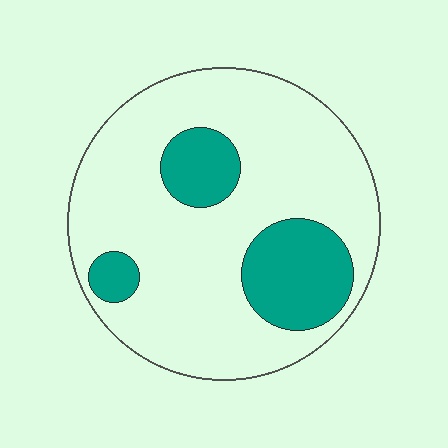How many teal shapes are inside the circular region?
3.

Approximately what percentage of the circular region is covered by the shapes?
Approximately 20%.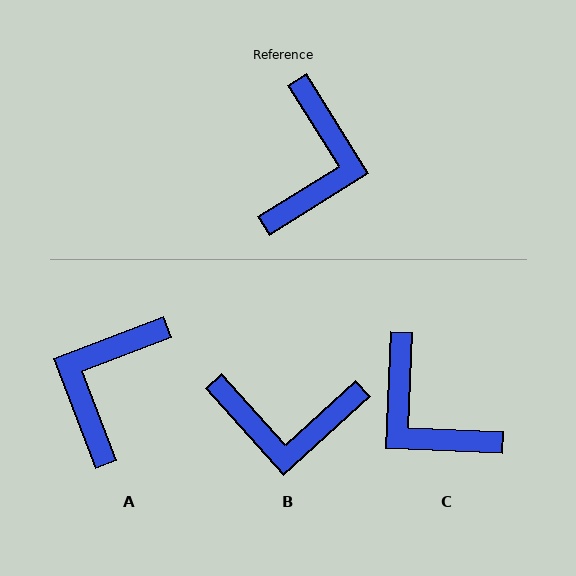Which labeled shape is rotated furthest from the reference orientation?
A, about 169 degrees away.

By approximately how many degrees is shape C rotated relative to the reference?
Approximately 125 degrees clockwise.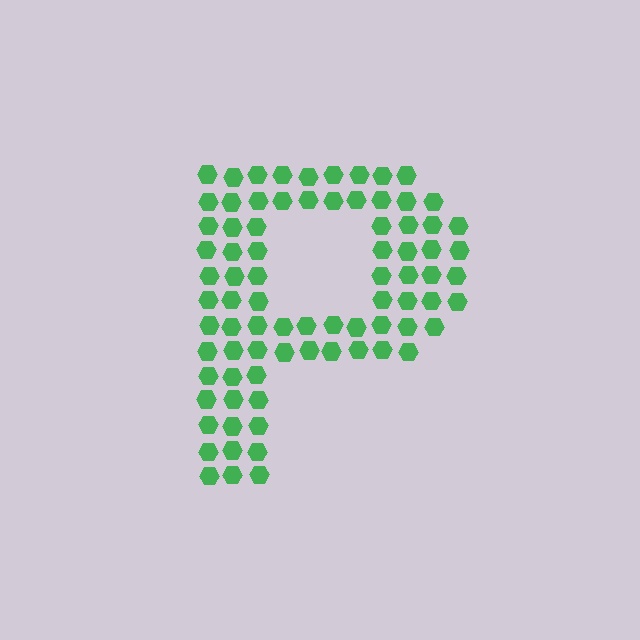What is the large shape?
The large shape is the letter P.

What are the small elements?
The small elements are hexagons.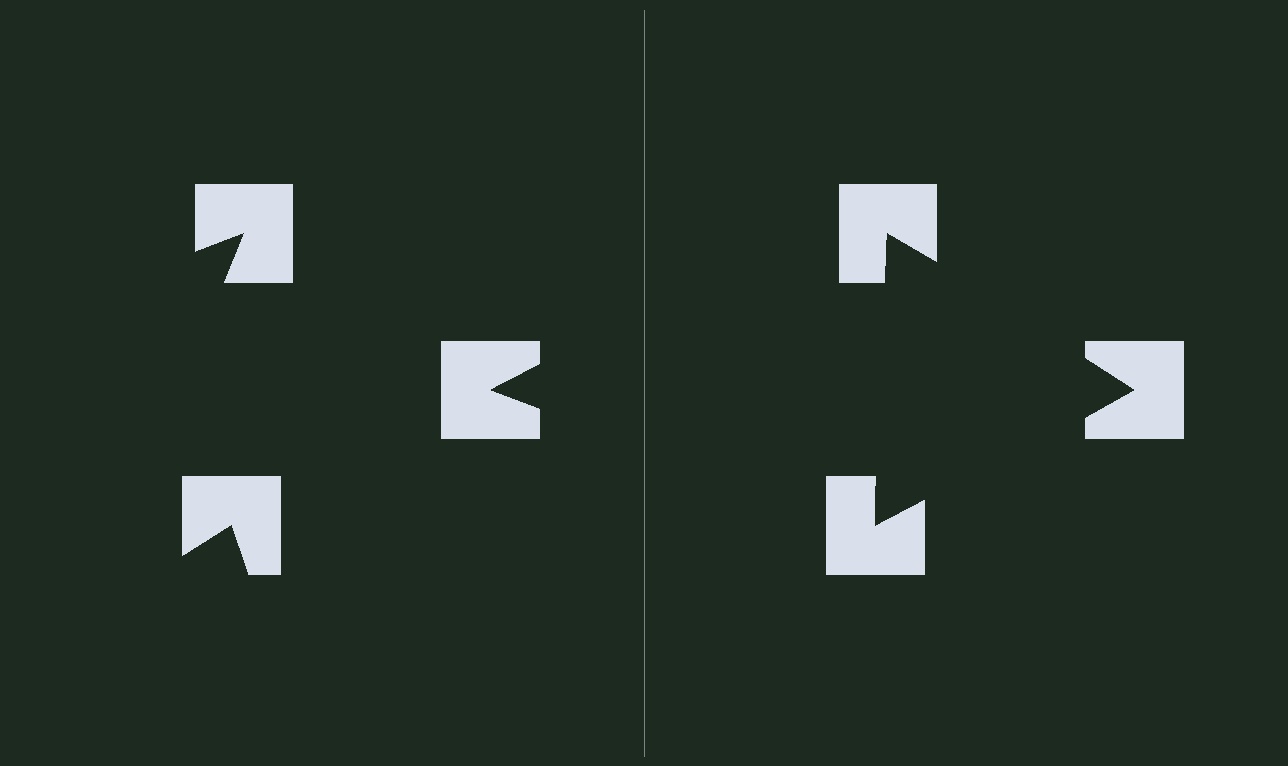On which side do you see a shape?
An illusory triangle appears on the right side. On the left side the wedge cuts are rotated, so no coherent shape forms.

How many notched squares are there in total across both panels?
6 — 3 on each side.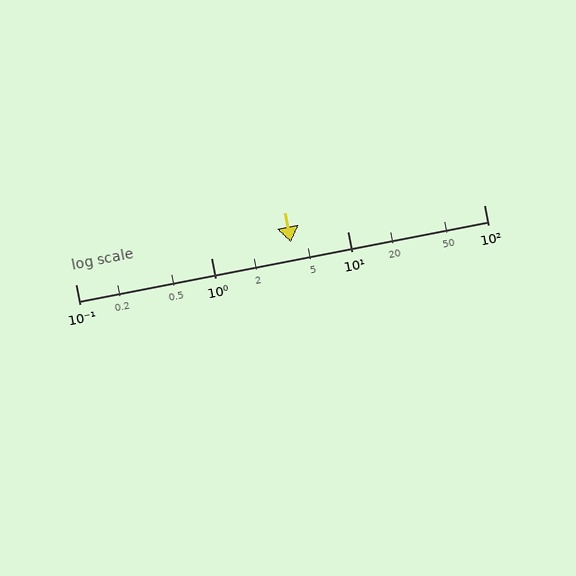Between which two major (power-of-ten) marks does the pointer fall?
The pointer is between 1 and 10.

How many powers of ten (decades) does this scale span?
The scale spans 3 decades, from 0.1 to 100.